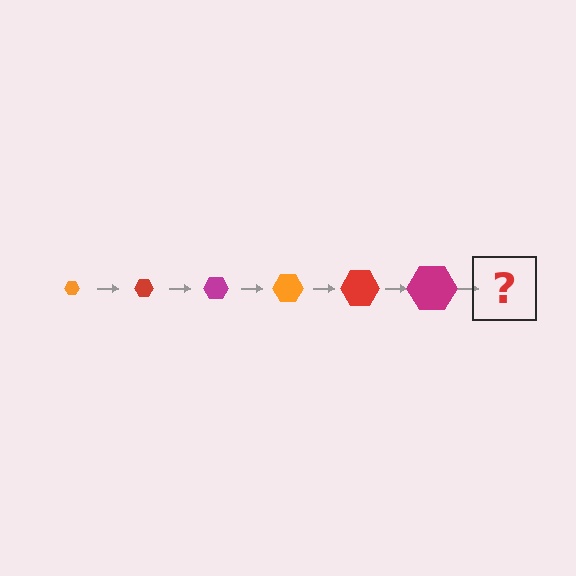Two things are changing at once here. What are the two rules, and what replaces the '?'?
The two rules are that the hexagon grows larger each step and the color cycles through orange, red, and magenta. The '?' should be an orange hexagon, larger than the previous one.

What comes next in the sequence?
The next element should be an orange hexagon, larger than the previous one.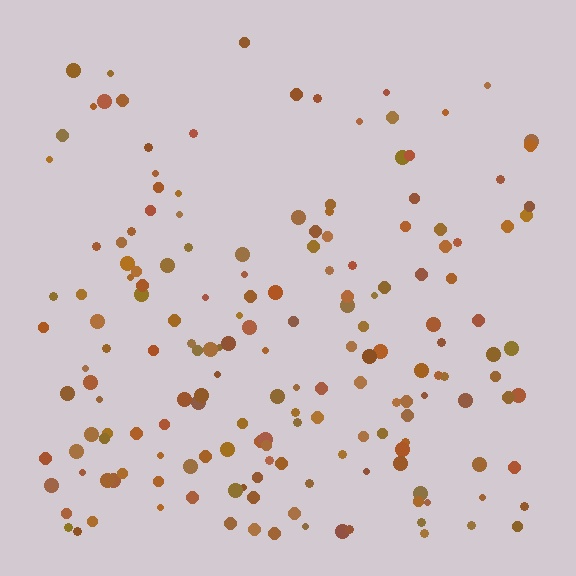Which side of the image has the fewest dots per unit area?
The top.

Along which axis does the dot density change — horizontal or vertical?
Vertical.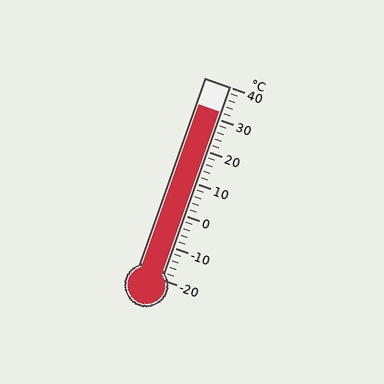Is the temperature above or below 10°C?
The temperature is above 10°C.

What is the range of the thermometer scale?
The thermometer scale ranges from -20°C to 40°C.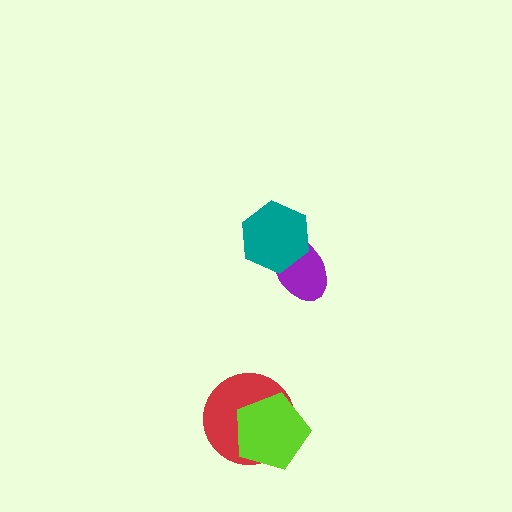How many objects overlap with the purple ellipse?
1 object overlaps with the purple ellipse.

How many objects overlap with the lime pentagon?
1 object overlaps with the lime pentagon.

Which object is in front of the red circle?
The lime pentagon is in front of the red circle.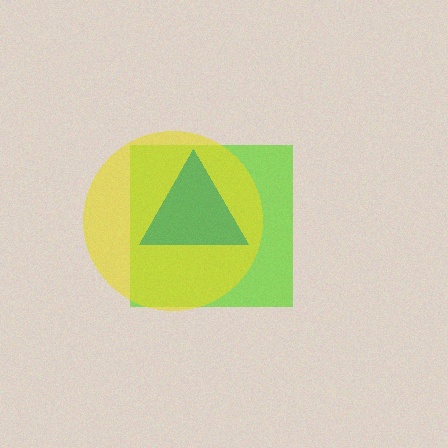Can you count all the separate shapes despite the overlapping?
Yes, there are 3 separate shapes.